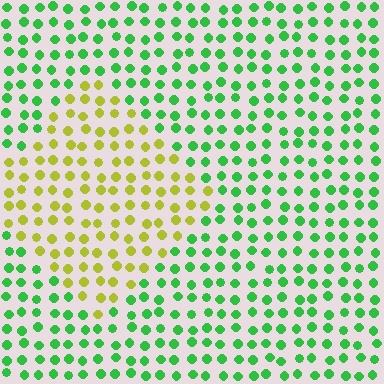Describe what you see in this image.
The image is filled with small green elements in a uniform arrangement. A diamond-shaped region is visible where the elements are tinted to a slightly different hue, forming a subtle color boundary.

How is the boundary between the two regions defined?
The boundary is defined purely by a slight shift in hue (about 59 degrees). Spacing, size, and orientation are identical on both sides.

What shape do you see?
I see a diamond.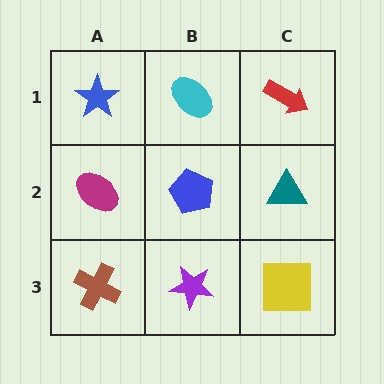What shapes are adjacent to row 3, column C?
A teal triangle (row 2, column C), a purple star (row 3, column B).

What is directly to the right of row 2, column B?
A teal triangle.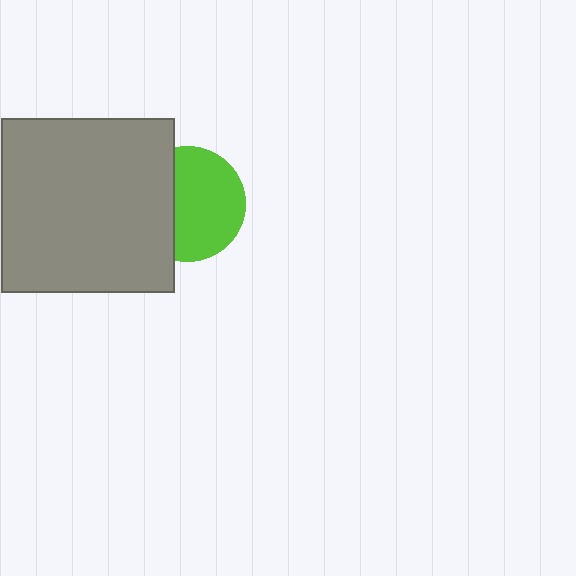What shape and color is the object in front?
The object in front is a gray square.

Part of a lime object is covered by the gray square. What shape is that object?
It is a circle.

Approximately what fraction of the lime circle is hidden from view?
Roughly 37% of the lime circle is hidden behind the gray square.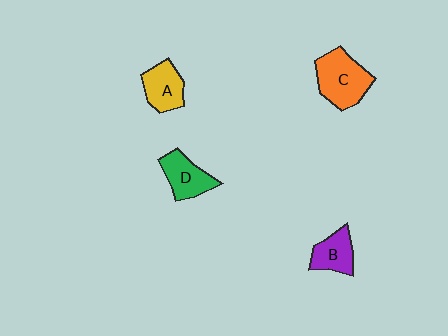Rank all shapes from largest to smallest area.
From largest to smallest: C (orange), D (green), A (yellow), B (purple).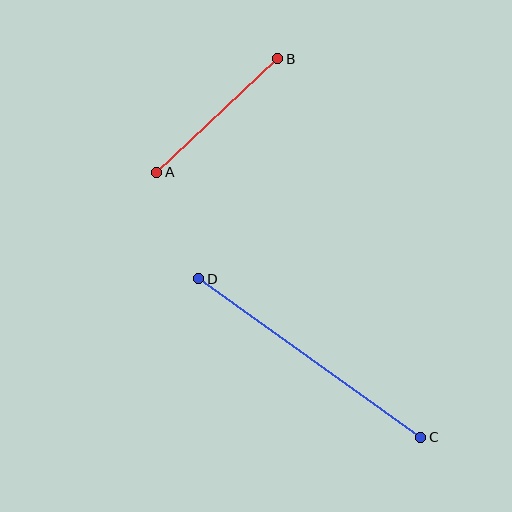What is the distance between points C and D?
The distance is approximately 273 pixels.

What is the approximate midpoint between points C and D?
The midpoint is at approximately (310, 358) pixels.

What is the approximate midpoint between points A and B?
The midpoint is at approximately (217, 115) pixels.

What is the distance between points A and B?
The distance is approximately 166 pixels.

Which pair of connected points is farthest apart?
Points C and D are farthest apart.